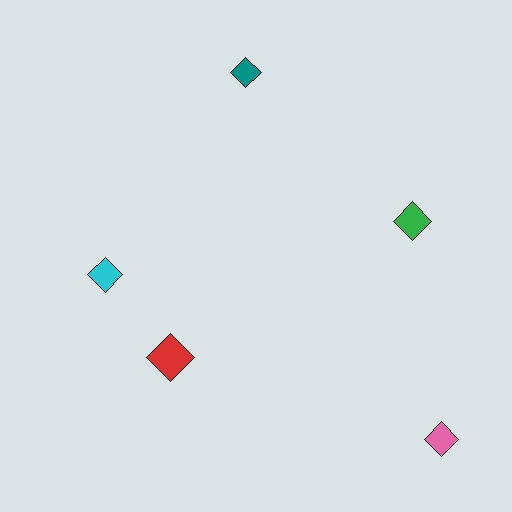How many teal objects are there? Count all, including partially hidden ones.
There is 1 teal object.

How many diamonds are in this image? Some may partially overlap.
There are 5 diamonds.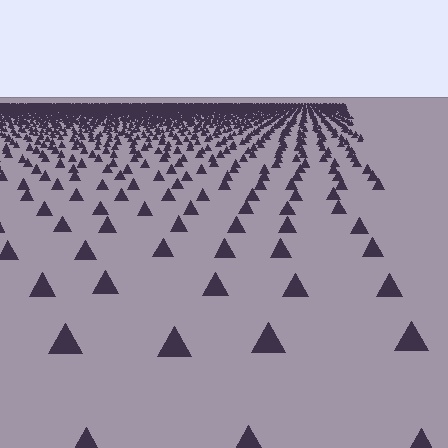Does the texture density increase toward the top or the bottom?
Density increases toward the top.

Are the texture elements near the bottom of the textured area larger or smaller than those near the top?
Larger. Near the bottom, elements are closer to the viewer and appear at a bigger on-screen size.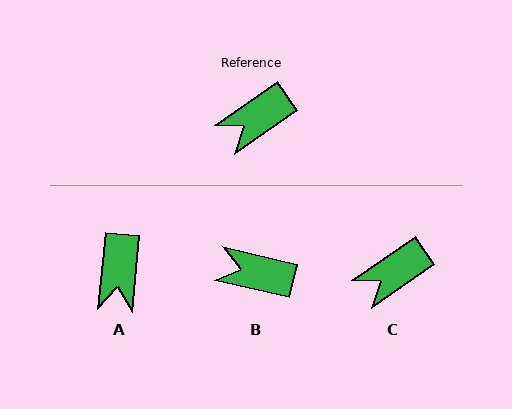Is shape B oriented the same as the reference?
No, it is off by about 48 degrees.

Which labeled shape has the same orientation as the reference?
C.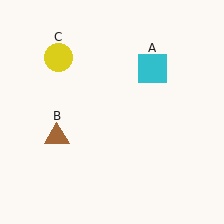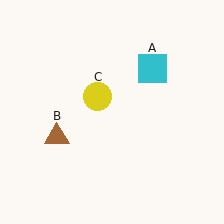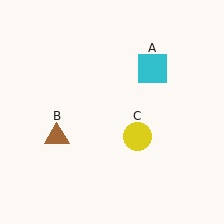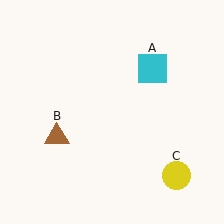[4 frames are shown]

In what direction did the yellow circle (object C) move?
The yellow circle (object C) moved down and to the right.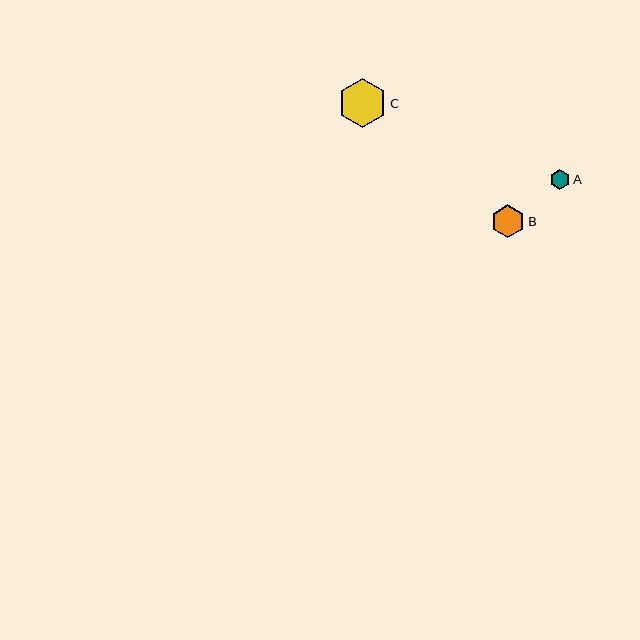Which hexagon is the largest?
Hexagon C is the largest with a size of approximately 49 pixels.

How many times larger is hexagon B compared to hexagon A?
Hexagon B is approximately 1.7 times the size of hexagon A.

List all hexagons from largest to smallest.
From largest to smallest: C, B, A.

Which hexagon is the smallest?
Hexagon A is the smallest with a size of approximately 20 pixels.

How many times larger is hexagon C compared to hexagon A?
Hexagon C is approximately 2.4 times the size of hexagon A.